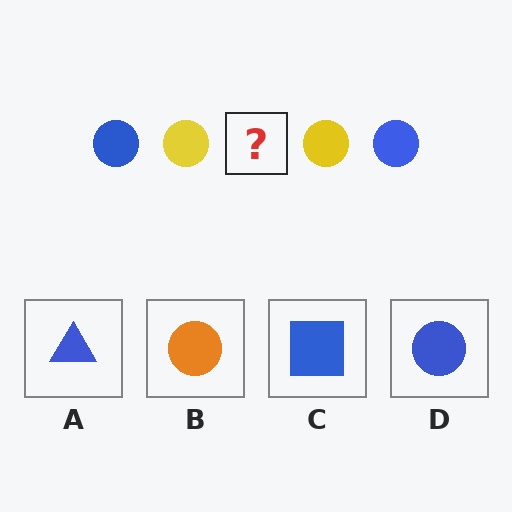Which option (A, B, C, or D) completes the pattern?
D.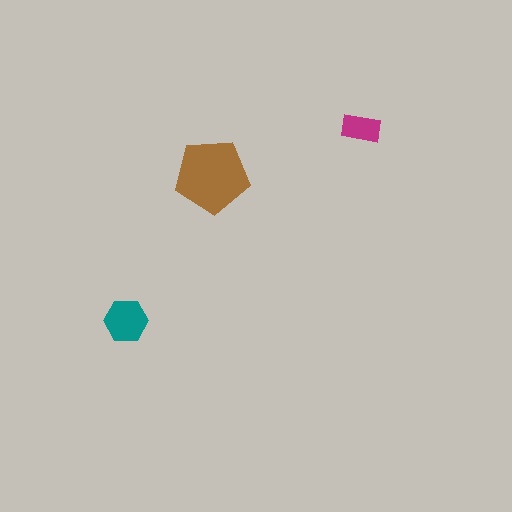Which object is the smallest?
The magenta rectangle.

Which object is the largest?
The brown pentagon.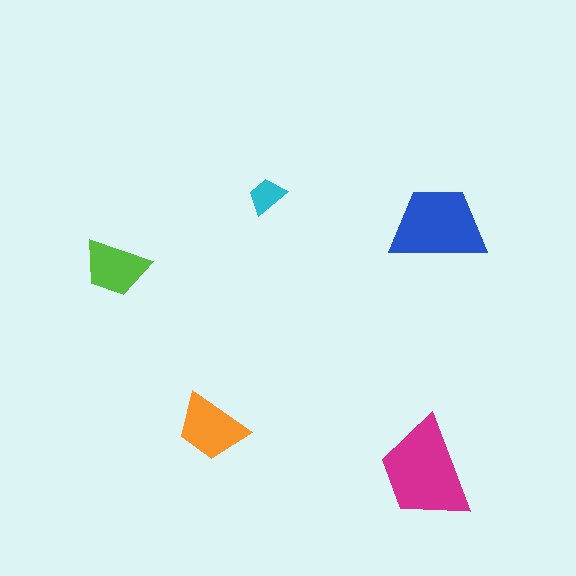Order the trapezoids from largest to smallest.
the magenta one, the blue one, the orange one, the lime one, the cyan one.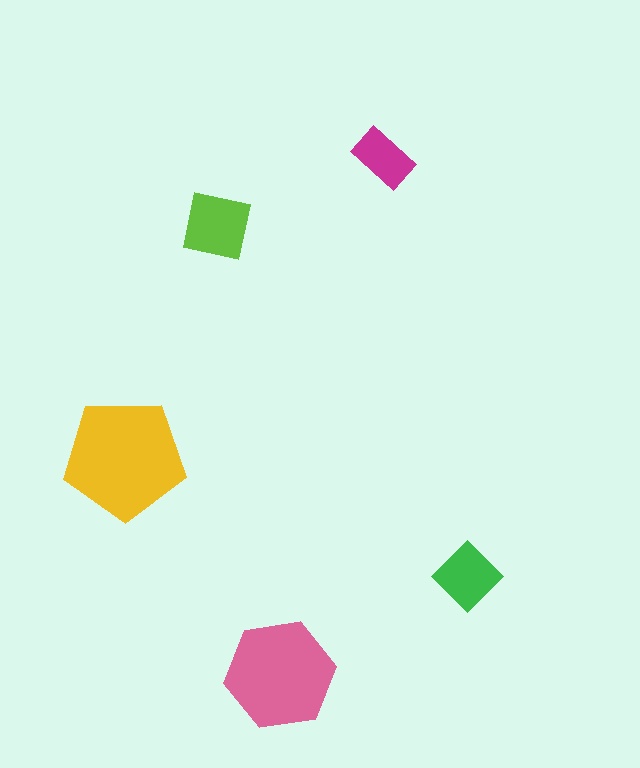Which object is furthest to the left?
The yellow pentagon is leftmost.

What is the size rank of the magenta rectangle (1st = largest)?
5th.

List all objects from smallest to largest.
The magenta rectangle, the green diamond, the lime square, the pink hexagon, the yellow pentagon.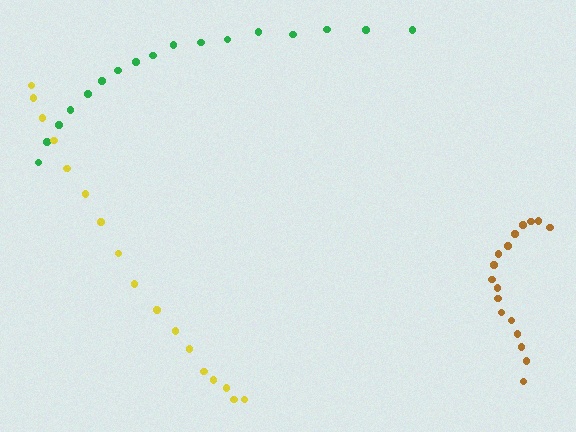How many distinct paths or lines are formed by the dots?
There are 3 distinct paths.